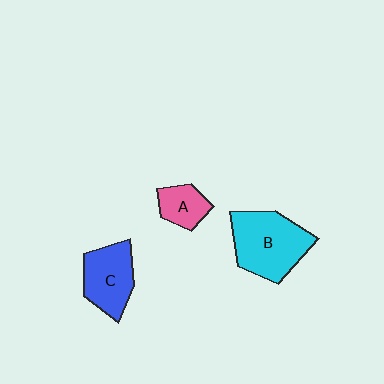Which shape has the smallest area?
Shape A (pink).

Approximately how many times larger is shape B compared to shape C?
Approximately 1.4 times.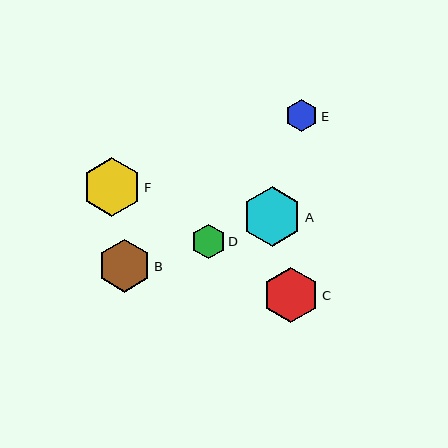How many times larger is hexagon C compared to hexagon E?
Hexagon C is approximately 1.7 times the size of hexagon E.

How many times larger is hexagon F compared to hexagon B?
Hexagon F is approximately 1.1 times the size of hexagon B.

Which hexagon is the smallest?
Hexagon E is the smallest with a size of approximately 32 pixels.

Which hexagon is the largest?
Hexagon A is the largest with a size of approximately 59 pixels.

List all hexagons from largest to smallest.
From largest to smallest: A, F, C, B, D, E.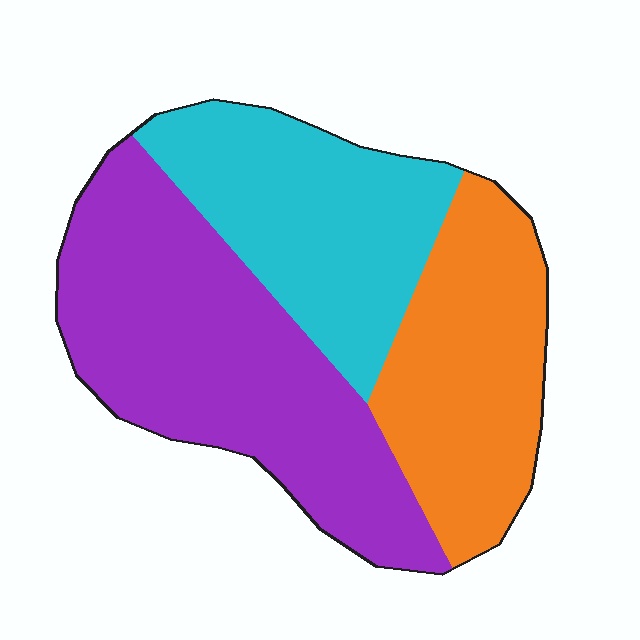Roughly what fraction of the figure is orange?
Orange takes up about one quarter (1/4) of the figure.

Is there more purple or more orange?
Purple.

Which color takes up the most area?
Purple, at roughly 45%.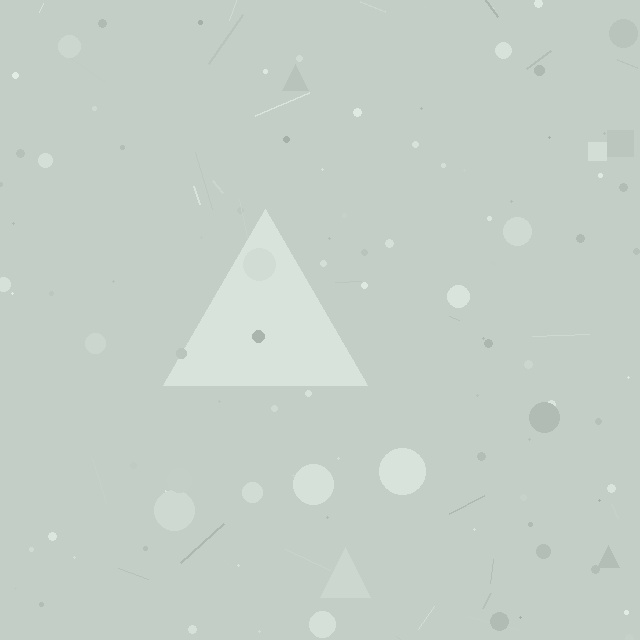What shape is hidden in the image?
A triangle is hidden in the image.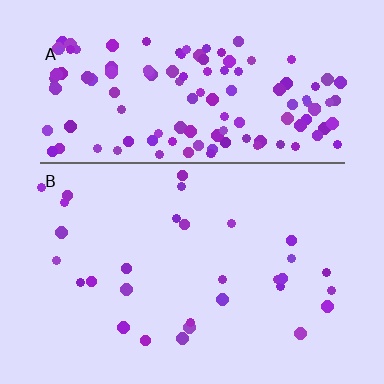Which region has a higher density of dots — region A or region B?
A (the top).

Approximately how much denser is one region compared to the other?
Approximately 4.6× — region A over region B.